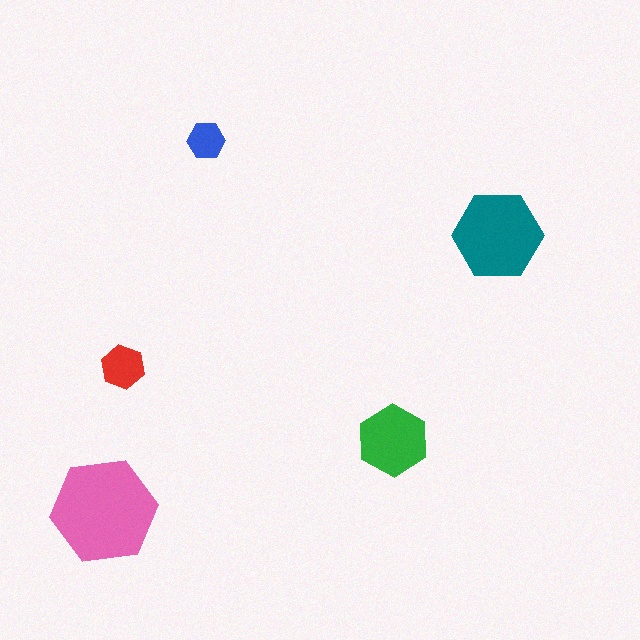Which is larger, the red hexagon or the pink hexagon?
The pink one.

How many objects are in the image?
There are 5 objects in the image.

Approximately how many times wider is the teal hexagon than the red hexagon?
About 2 times wider.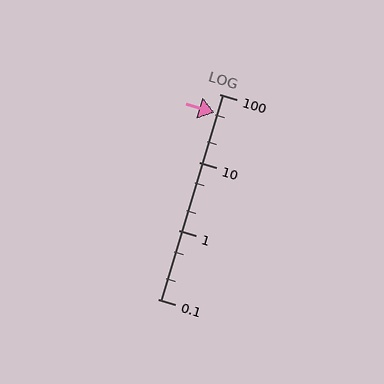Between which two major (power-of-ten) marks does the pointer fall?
The pointer is between 10 and 100.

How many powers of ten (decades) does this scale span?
The scale spans 3 decades, from 0.1 to 100.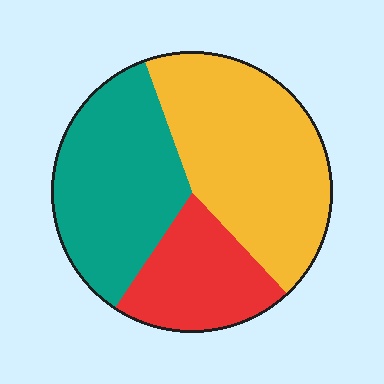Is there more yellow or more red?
Yellow.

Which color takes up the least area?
Red, at roughly 20%.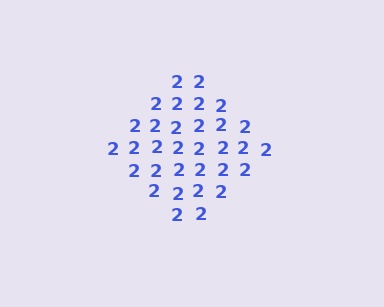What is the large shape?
The large shape is a diamond.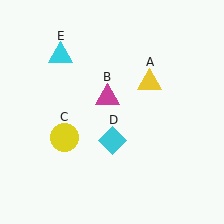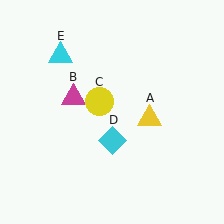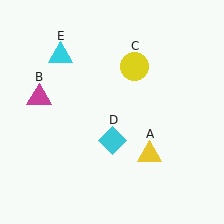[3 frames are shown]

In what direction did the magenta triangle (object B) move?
The magenta triangle (object B) moved left.